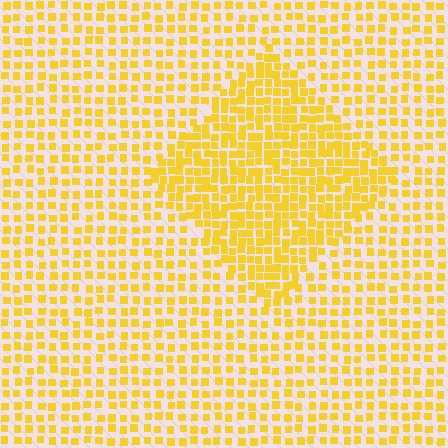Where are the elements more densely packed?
The elements are more densely packed inside the diamond boundary.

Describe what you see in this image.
The image contains small yellow elements arranged at two different densities. A diamond-shaped region is visible where the elements are more densely packed than the surrounding area.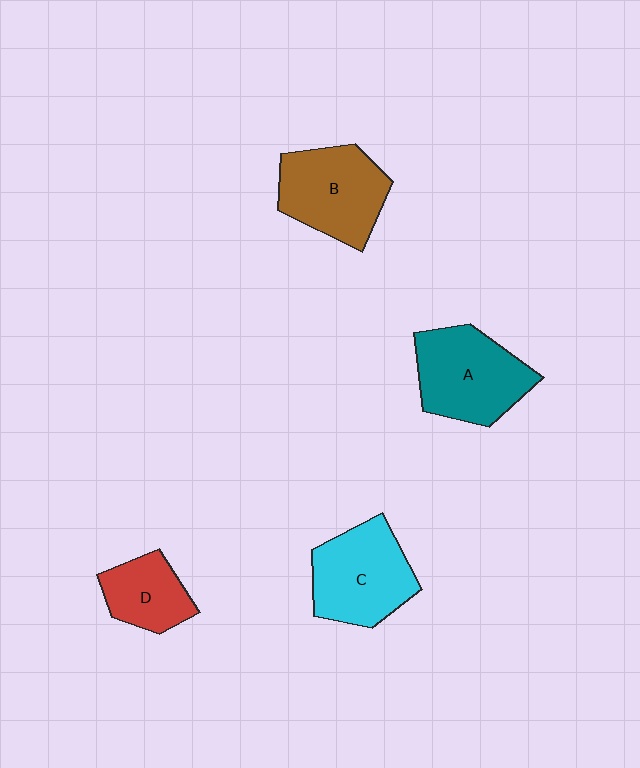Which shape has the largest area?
Shape A (teal).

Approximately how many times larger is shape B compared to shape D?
Approximately 1.6 times.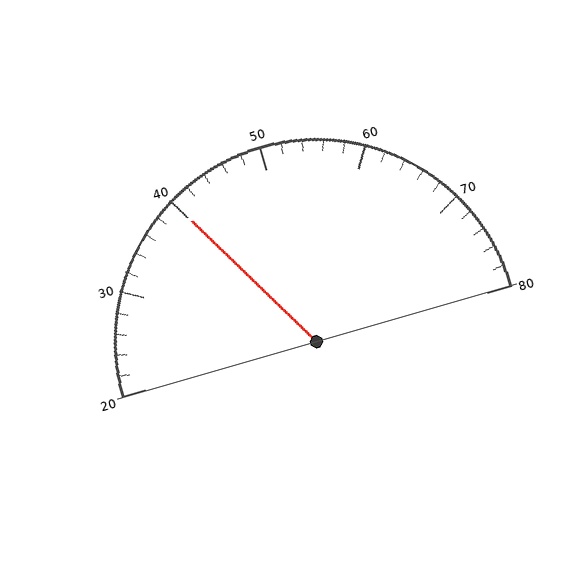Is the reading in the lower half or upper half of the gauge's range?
The reading is in the lower half of the range (20 to 80).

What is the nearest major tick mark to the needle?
The nearest major tick mark is 40.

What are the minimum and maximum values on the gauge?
The gauge ranges from 20 to 80.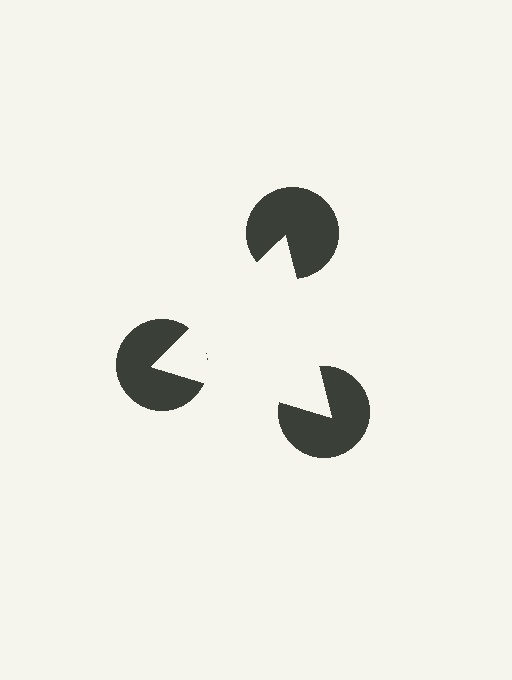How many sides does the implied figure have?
3 sides.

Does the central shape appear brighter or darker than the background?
It typically appears slightly brighter than the background, even though no actual brightness change is drawn.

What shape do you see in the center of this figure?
An illusory triangle — its edges are inferred from the aligned wedge cuts in the pac-man discs, not physically drawn.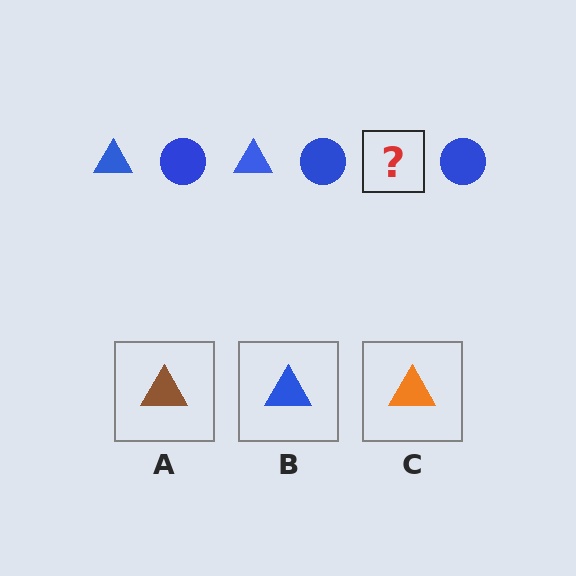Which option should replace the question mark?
Option B.